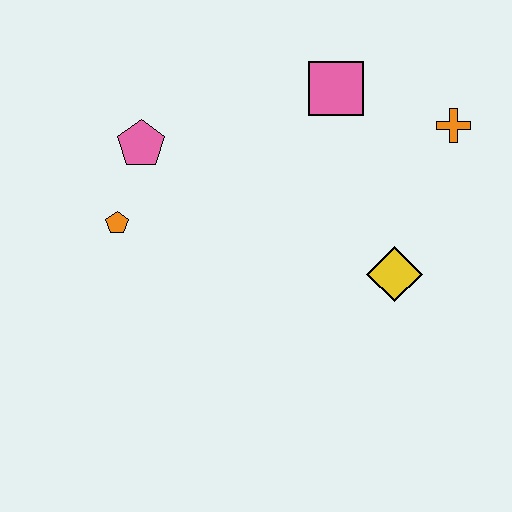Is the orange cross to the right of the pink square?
Yes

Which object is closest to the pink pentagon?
The orange pentagon is closest to the pink pentagon.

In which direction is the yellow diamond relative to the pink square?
The yellow diamond is below the pink square.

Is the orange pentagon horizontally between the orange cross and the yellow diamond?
No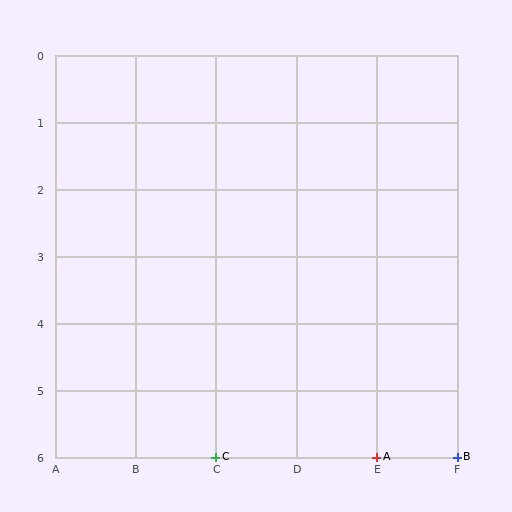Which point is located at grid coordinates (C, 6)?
Point C is at (C, 6).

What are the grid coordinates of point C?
Point C is at grid coordinates (C, 6).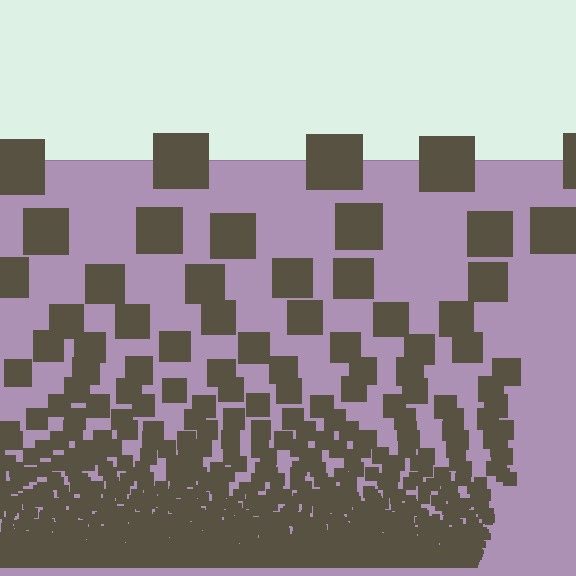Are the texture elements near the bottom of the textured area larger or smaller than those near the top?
Smaller. The gradient is inverted — elements near the bottom are smaller and denser.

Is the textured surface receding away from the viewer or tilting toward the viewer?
The surface appears to tilt toward the viewer. Texture elements get larger and sparser toward the top.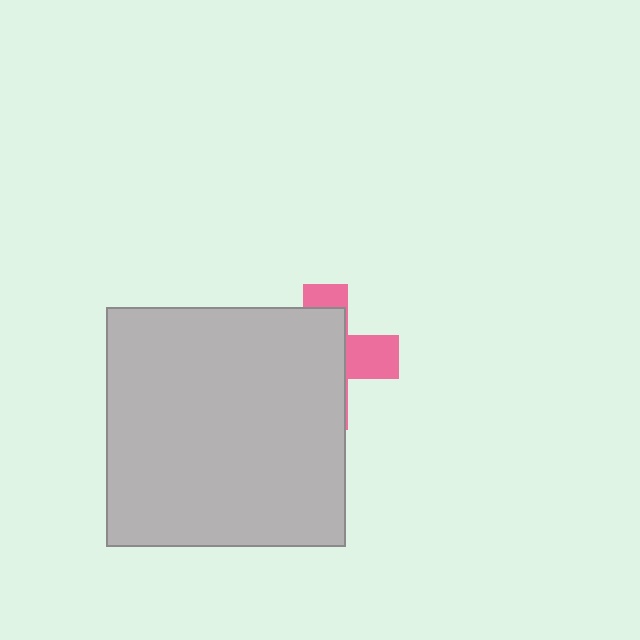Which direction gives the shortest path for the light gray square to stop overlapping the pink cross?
Moving left gives the shortest separation.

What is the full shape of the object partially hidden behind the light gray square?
The partially hidden object is a pink cross.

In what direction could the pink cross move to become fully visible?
The pink cross could move right. That would shift it out from behind the light gray square entirely.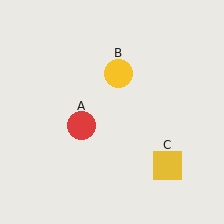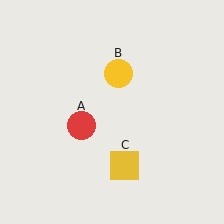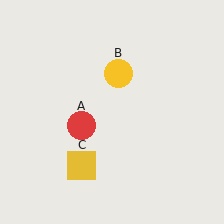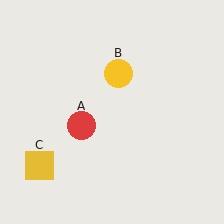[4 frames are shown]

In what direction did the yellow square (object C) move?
The yellow square (object C) moved left.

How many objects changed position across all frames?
1 object changed position: yellow square (object C).